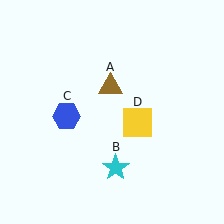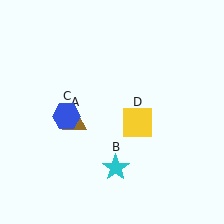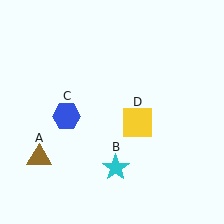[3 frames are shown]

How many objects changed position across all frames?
1 object changed position: brown triangle (object A).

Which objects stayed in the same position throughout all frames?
Cyan star (object B) and blue hexagon (object C) and yellow square (object D) remained stationary.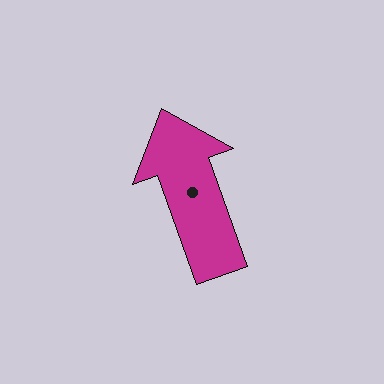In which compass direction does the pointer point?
North.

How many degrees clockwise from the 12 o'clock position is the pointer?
Approximately 340 degrees.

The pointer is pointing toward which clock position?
Roughly 11 o'clock.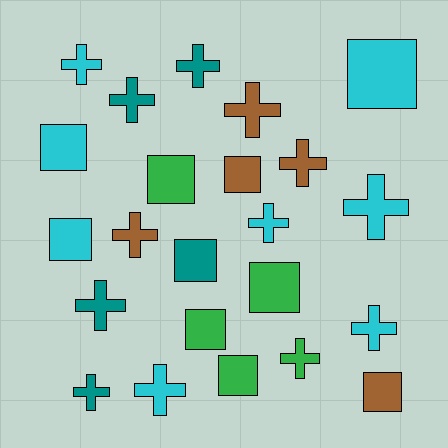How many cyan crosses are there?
There are 5 cyan crosses.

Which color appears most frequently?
Cyan, with 8 objects.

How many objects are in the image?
There are 23 objects.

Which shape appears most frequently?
Cross, with 13 objects.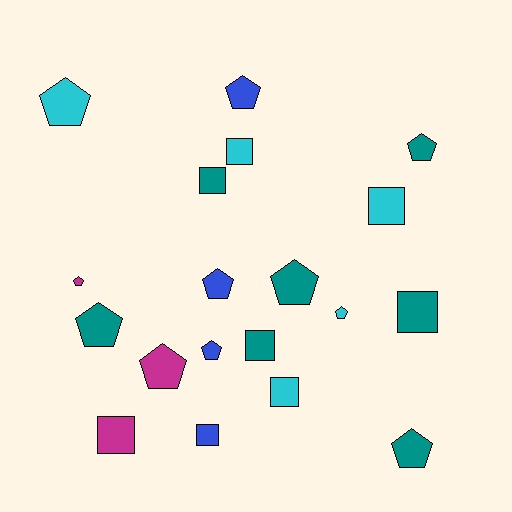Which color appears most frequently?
Teal, with 7 objects.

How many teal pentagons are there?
There are 4 teal pentagons.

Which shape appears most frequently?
Pentagon, with 11 objects.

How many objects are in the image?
There are 19 objects.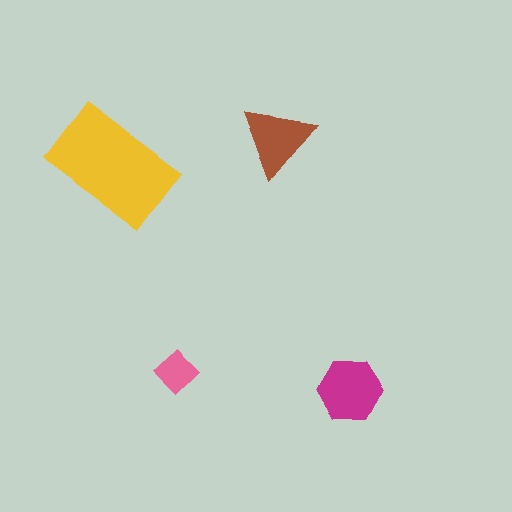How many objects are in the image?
There are 4 objects in the image.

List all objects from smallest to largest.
The pink diamond, the brown triangle, the magenta hexagon, the yellow rectangle.